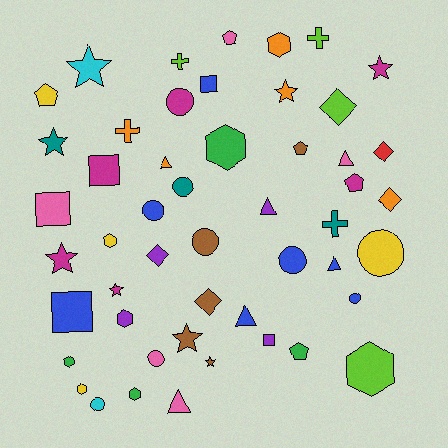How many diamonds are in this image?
There are 5 diamonds.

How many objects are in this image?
There are 50 objects.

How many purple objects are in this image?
There are 4 purple objects.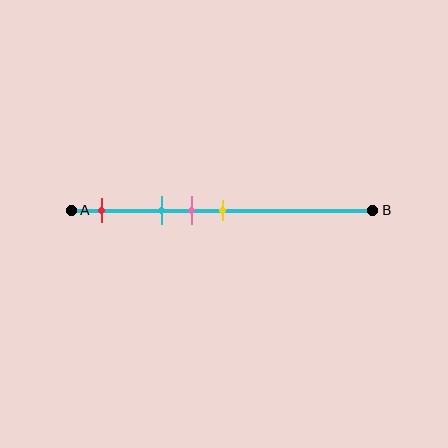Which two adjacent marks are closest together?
The pink and yellow marks are the closest adjacent pair.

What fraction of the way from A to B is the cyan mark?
The cyan mark is approximately 30% (0.3) of the way from A to B.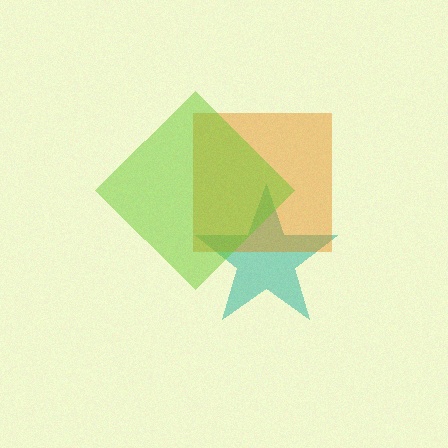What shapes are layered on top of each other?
The layered shapes are: a teal star, an orange square, a lime diamond.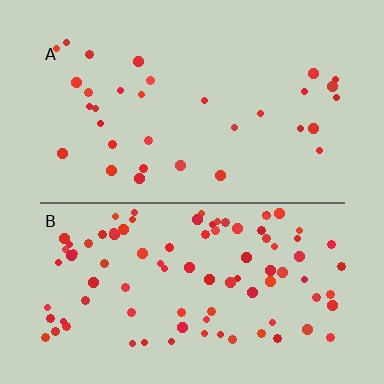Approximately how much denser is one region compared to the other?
Approximately 2.9× — region B over region A.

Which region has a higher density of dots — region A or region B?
B (the bottom).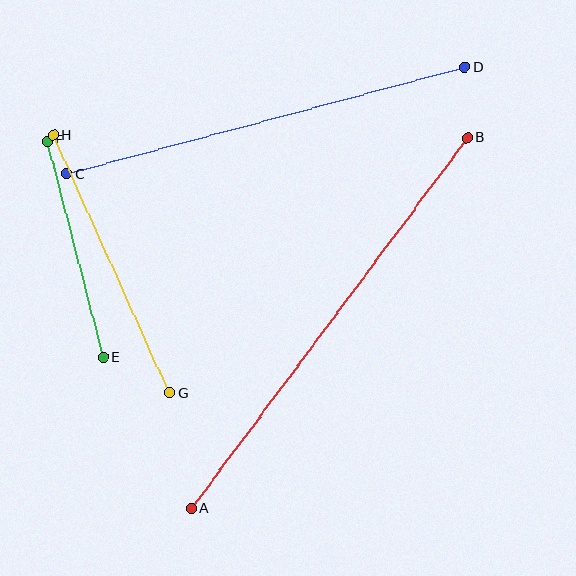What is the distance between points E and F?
The distance is approximately 224 pixels.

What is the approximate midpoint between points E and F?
The midpoint is at approximately (75, 249) pixels.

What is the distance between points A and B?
The distance is approximately 462 pixels.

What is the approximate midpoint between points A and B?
The midpoint is at approximately (330, 323) pixels.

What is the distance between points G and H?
The distance is approximately 283 pixels.